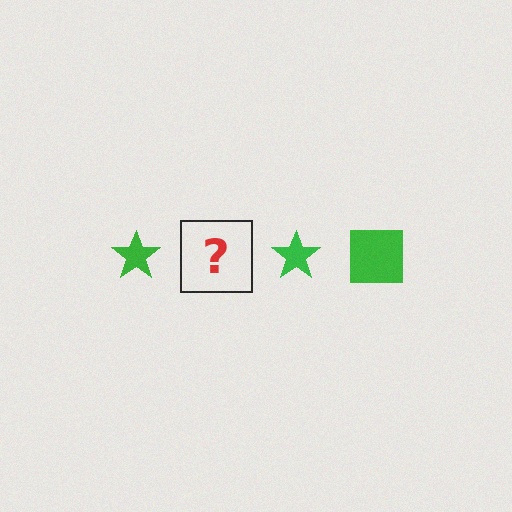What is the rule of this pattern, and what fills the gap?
The rule is that the pattern cycles through star, square shapes in green. The gap should be filled with a green square.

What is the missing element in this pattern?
The missing element is a green square.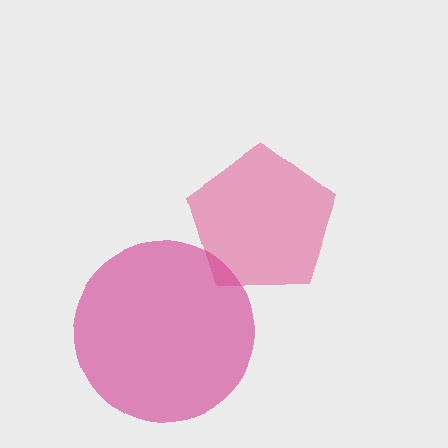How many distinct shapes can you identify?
There are 2 distinct shapes: a pink pentagon, a magenta circle.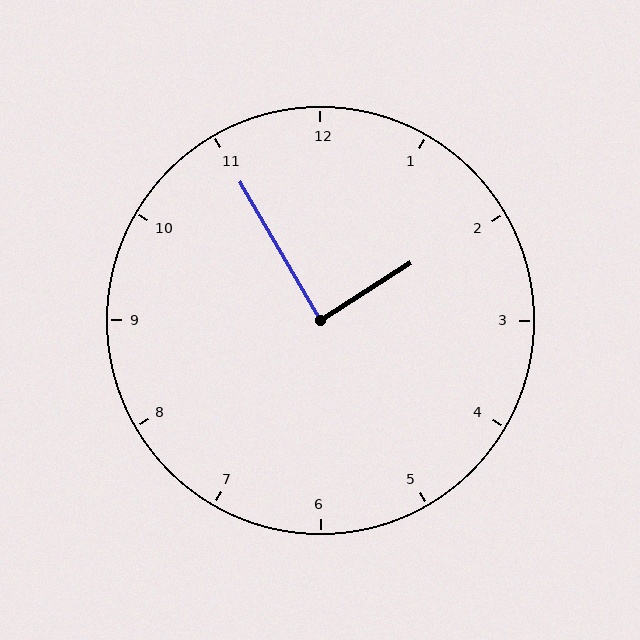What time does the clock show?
1:55.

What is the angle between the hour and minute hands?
Approximately 88 degrees.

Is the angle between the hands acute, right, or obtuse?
It is right.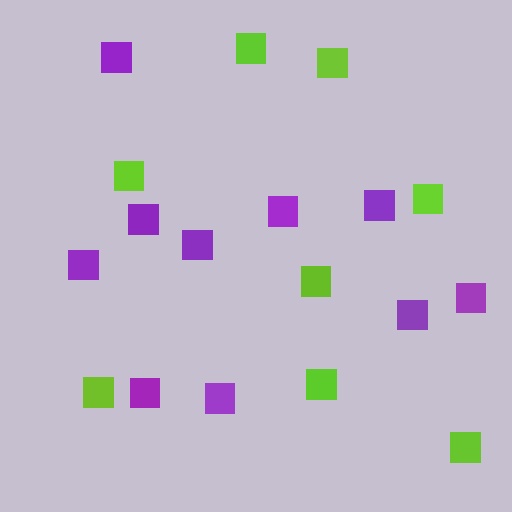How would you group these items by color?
There are 2 groups: one group of purple squares (10) and one group of lime squares (8).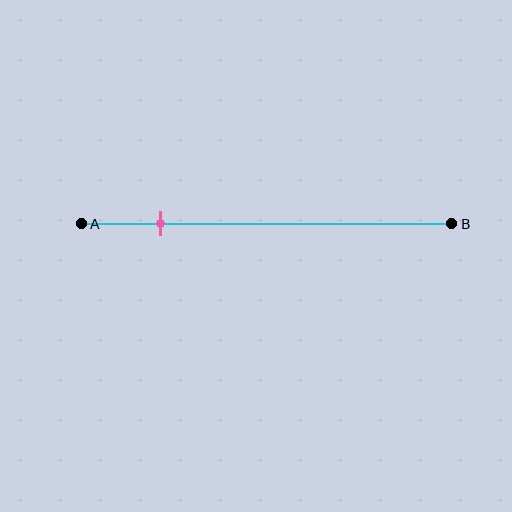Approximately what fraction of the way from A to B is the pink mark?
The pink mark is approximately 20% of the way from A to B.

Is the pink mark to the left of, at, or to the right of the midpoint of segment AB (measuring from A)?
The pink mark is to the left of the midpoint of segment AB.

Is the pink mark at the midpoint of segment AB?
No, the mark is at about 20% from A, not at the 50% midpoint.